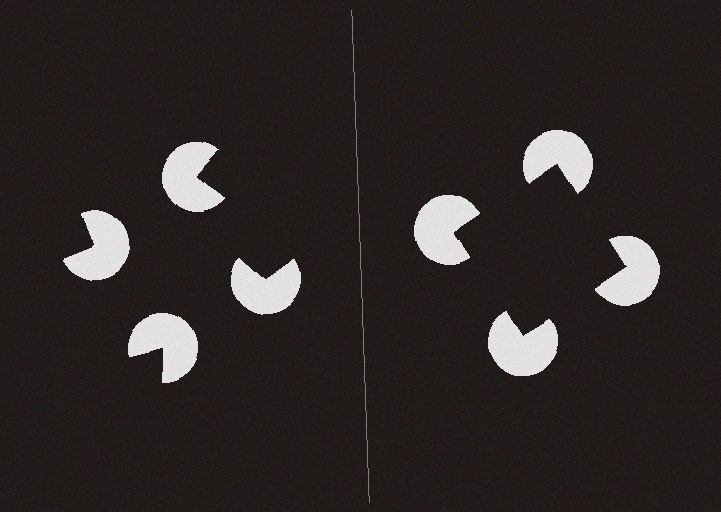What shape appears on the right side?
An illusory square.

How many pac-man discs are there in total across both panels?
8 — 4 on each side.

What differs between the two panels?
The pac-man discs are positioned identically on both sides; only the wedge orientations differ. On the right they align to a square; on the left they are misaligned.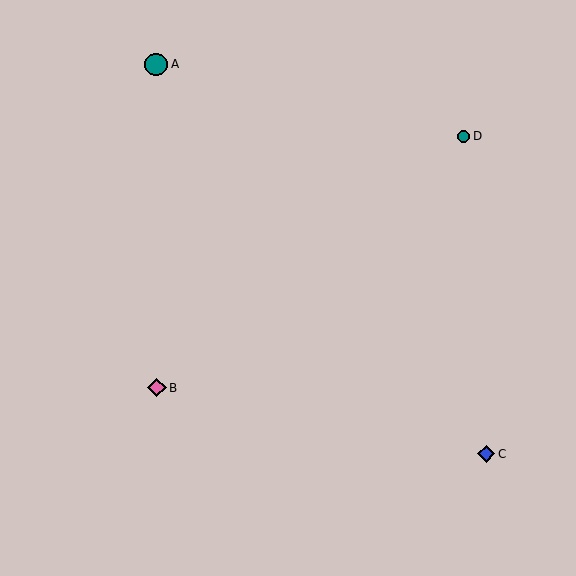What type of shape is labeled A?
Shape A is a teal circle.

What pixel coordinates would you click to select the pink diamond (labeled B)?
Click at (157, 388) to select the pink diamond B.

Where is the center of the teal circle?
The center of the teal circle is at (156, 65).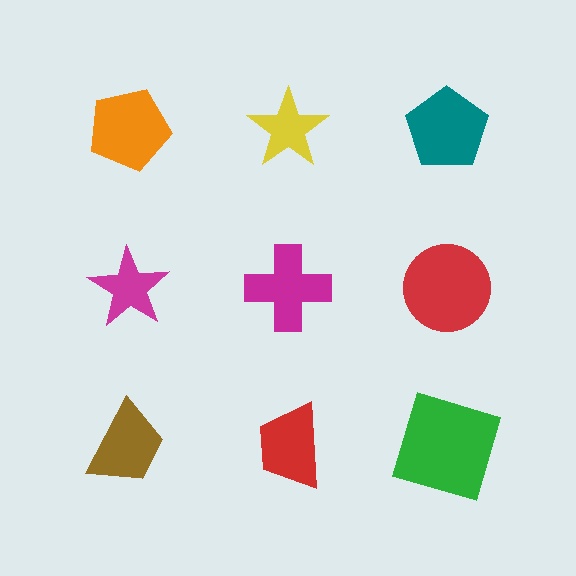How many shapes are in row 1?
3 shapes.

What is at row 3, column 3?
A green square.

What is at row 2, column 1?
A magenta star.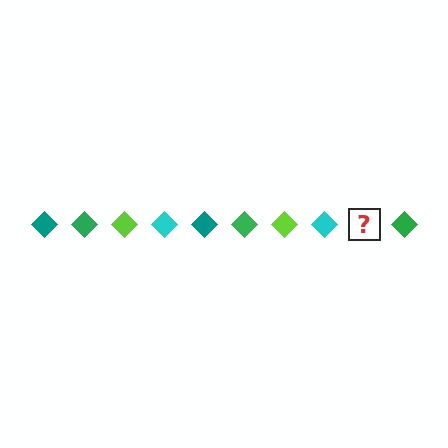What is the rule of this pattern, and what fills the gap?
The rule is that the pattern cycles through teal, green, lime, cyan diamonds. The gap should be filled with a teal diamond.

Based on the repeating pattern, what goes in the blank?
The blank should be a teal diamond.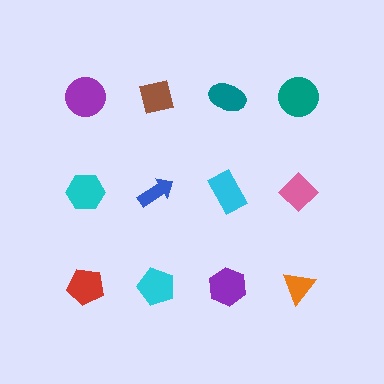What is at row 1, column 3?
A teal ellipse.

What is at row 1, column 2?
A brown square.